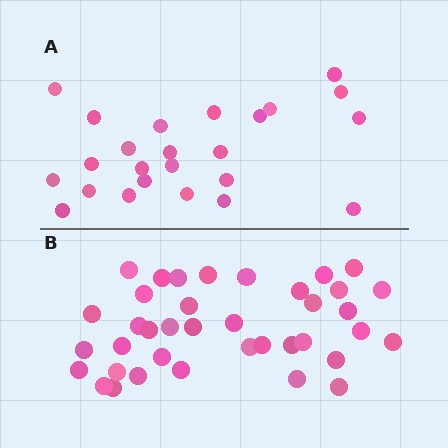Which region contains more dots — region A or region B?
Region B (the bottom region) has more dots.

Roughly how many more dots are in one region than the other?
Region B has approximately 15 more dots than region A.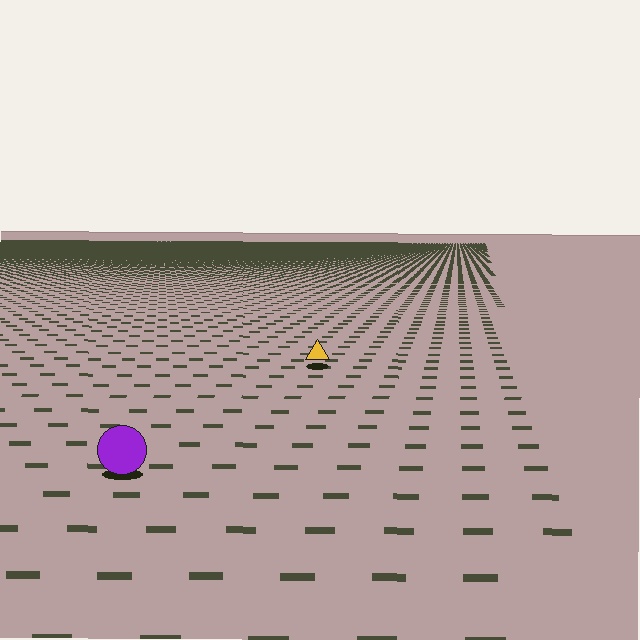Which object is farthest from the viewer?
The yellow triangle is farthest from the viewer. It appears smaller and the ground texture around it is denser.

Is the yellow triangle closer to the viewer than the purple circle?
No. The purple circle is closer — you can tell from the texture gradient: the ground texture is coarser near it.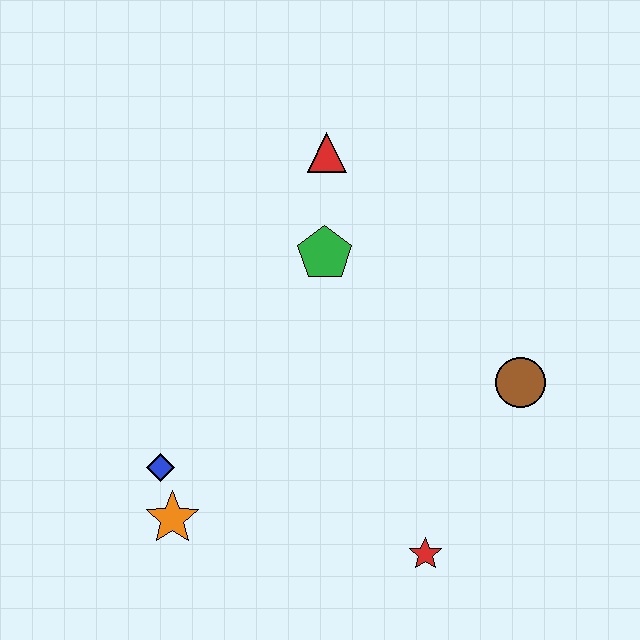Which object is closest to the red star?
The brown circle is closest to the red star.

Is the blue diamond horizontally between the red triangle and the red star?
No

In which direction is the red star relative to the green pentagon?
The red star is below the green pentagon.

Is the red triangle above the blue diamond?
Yes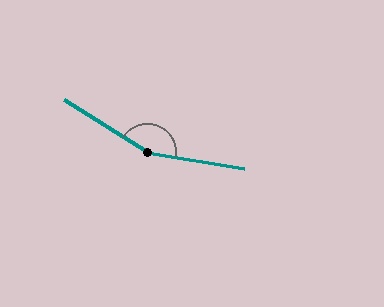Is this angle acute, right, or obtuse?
It is obtuse.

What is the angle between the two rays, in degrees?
Approximately 158 degrees.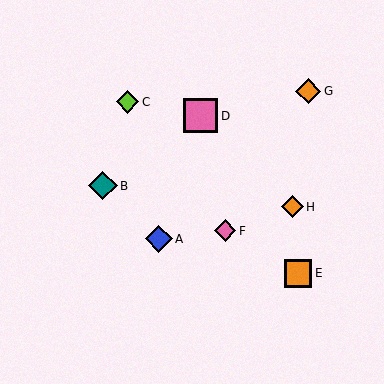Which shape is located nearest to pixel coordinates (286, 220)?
The orange diamond (labeled H) at (292, 207) is nearest to that location.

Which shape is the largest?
The pink square (labeled D) is the largest.